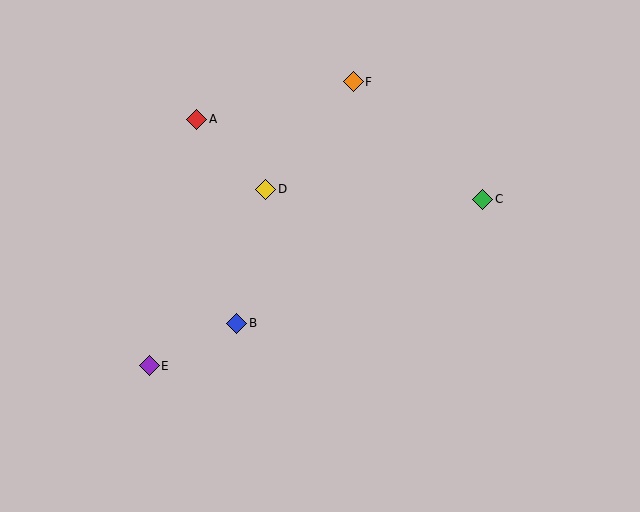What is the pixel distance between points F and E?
The distance between F and E is 350 pixels.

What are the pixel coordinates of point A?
Point A is at (197, 119).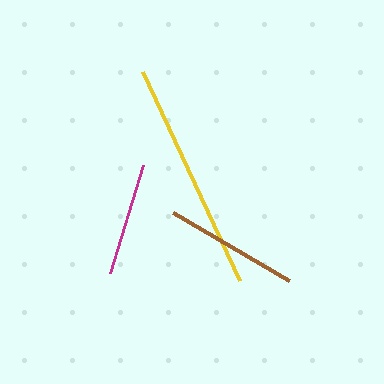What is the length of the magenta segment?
The magenta segment is approximately 113 pixels long.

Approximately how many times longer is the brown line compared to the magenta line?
The brown line is approximately 1.2 times the length of the magenta line.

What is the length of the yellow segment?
The yellow segment is approximately 230 pixels long.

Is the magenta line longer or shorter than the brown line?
The brown line is longer than the magenta line.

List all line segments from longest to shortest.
From longest to shortest: yellow, brown, magenta.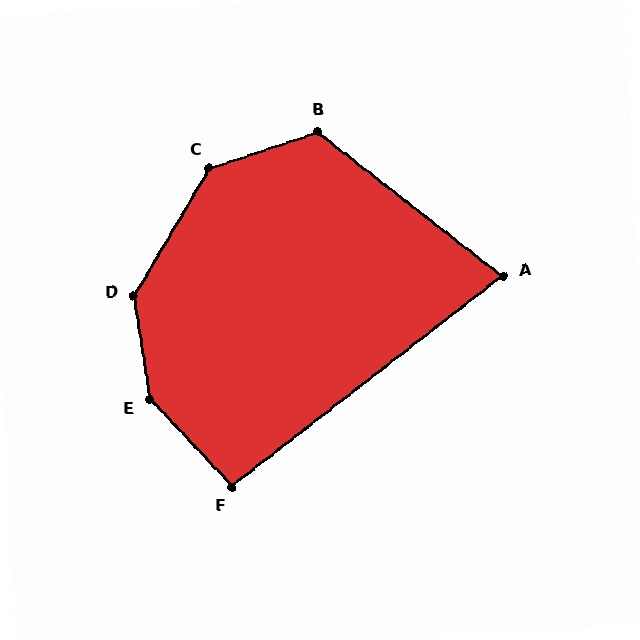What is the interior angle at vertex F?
Approximately 96 degrees (obtuse).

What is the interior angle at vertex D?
Approximately 141 degrees (obtuse).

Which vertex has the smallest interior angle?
A, at approximately 76 degrees.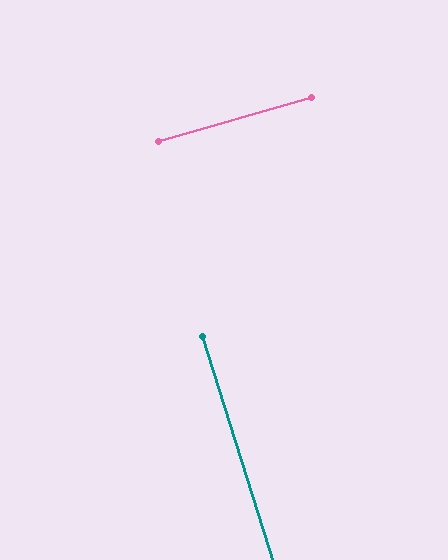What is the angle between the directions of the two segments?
Approximately 89 degrees.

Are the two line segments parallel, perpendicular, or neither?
Perpendicular — they meet at approximately 89°.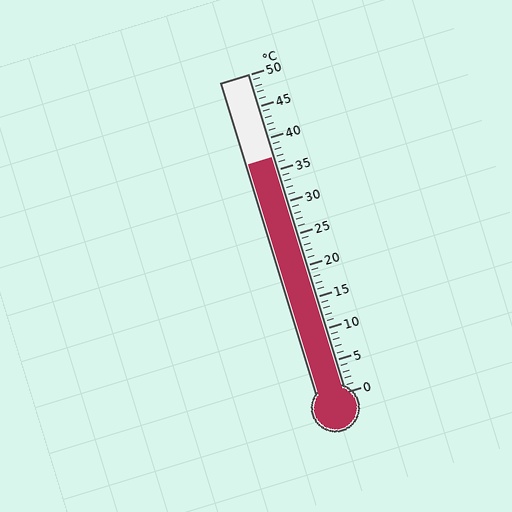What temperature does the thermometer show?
The thermometer shows approximately 37°C.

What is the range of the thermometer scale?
The thermometer scale ranges from 0°C to 50°C.